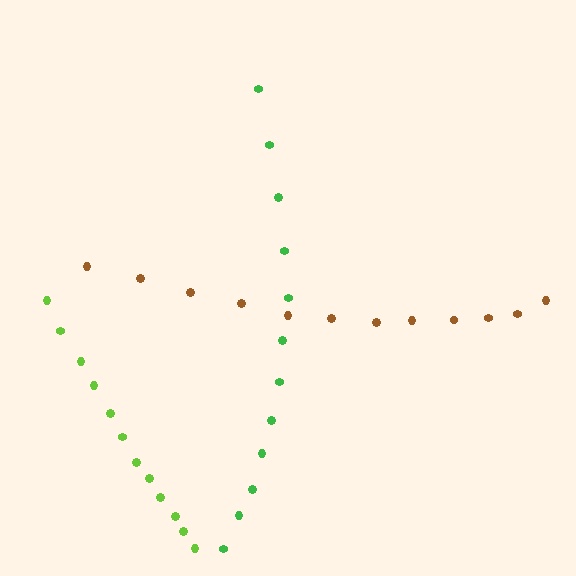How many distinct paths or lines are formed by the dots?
There are 3 distinct paths.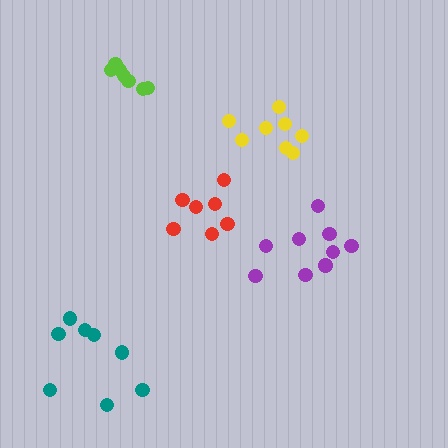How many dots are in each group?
Group 1: 9 dots, Group 2: 8 dots, Group 3: 8 dots, Group 4: 7 dots, Group 5: 7 dots (39 total).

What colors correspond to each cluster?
The clusters are colored: purple, yellow, teal, lime, red.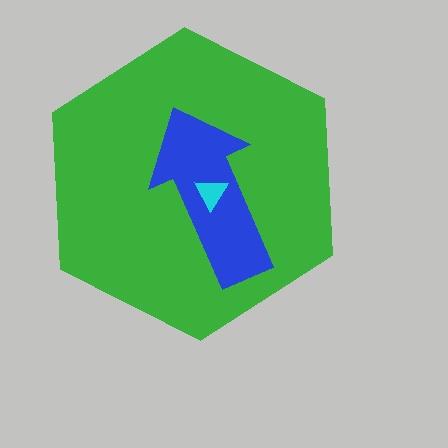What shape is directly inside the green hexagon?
The blue arrow.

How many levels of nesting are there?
3.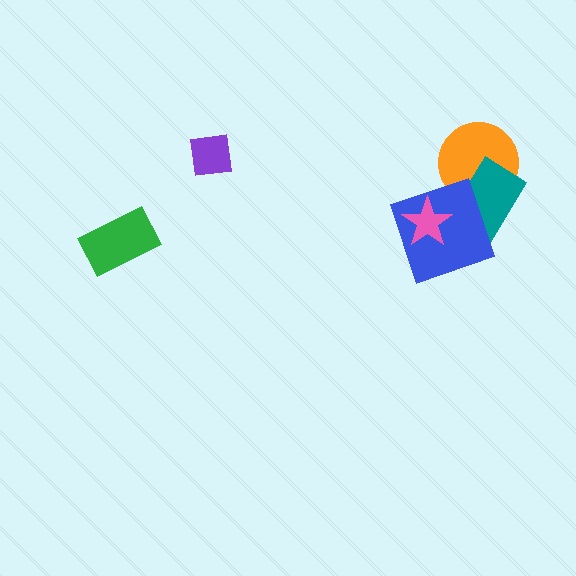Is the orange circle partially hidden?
Yes, it is partially covered by another shape.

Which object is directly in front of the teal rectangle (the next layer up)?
The blue square is directly in front of the teal rectangle.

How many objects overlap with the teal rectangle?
3 objects overlap with the teal rectangle.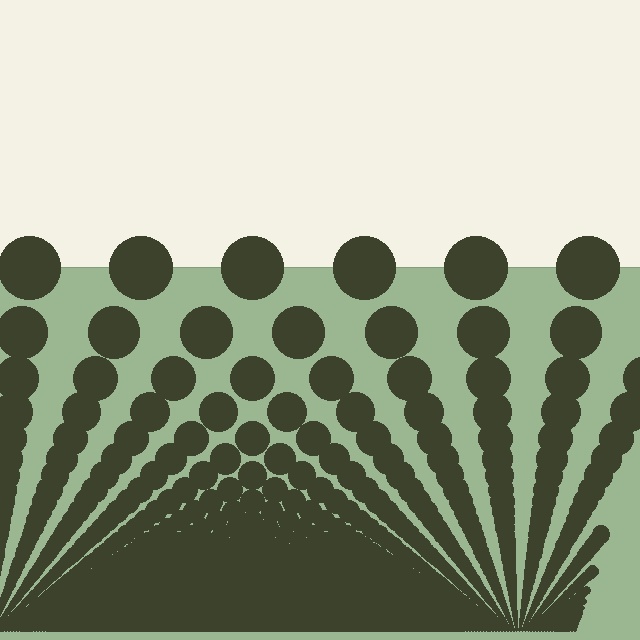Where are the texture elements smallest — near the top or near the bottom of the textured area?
Near the bottom.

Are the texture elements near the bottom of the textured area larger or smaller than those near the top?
Smaller. The gradient is inverted — elements near the bottom are smaller and denser.